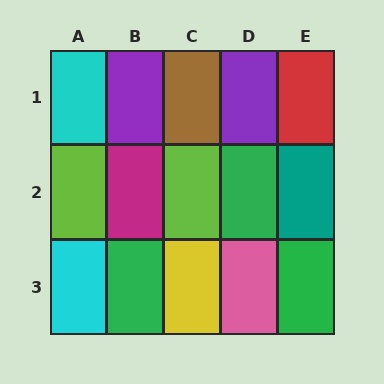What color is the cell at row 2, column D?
Green.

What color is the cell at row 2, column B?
Magenta.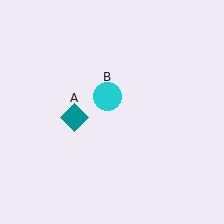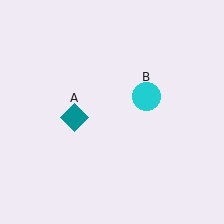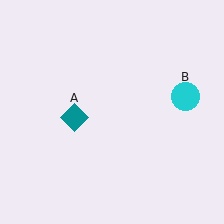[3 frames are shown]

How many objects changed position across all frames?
1 object changed position: cyan circle (object B).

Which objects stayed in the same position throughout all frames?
Teal diamond (object A) remained stationary.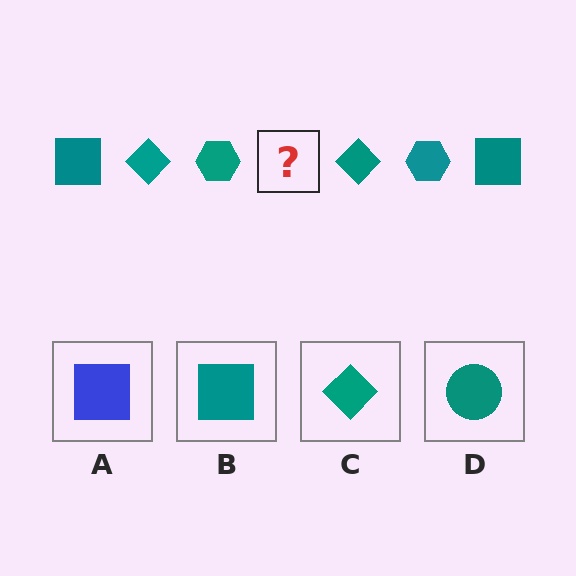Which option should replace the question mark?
Option B.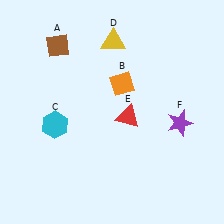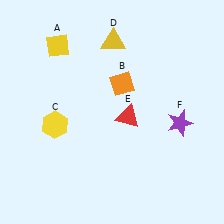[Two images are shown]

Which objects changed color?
A changed from brown to yellow. C changed from cyan to yellow.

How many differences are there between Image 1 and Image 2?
There are 2 differences between the two images.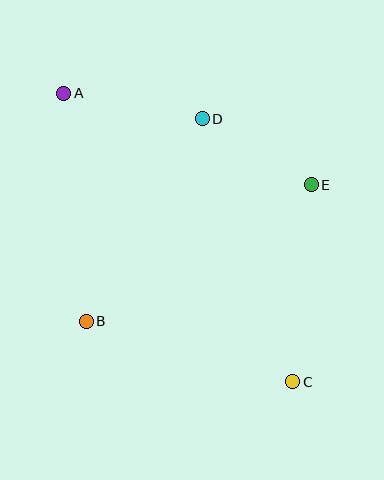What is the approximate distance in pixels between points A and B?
The distance between A and B is approximately 229 pixels.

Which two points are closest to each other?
Points D and E are closest to each other.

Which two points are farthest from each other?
Points A and C are farthest from each other.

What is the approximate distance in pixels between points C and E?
The distance between C and E is approximately 198 pixels.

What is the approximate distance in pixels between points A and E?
The distance between A and E is approximately 264 pixels.